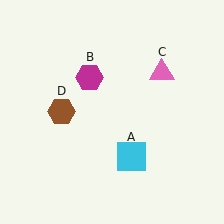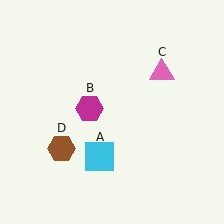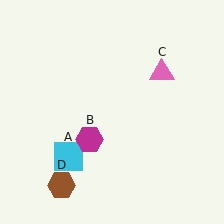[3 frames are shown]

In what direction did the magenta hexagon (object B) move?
The magenta hexagon (object B) moved down.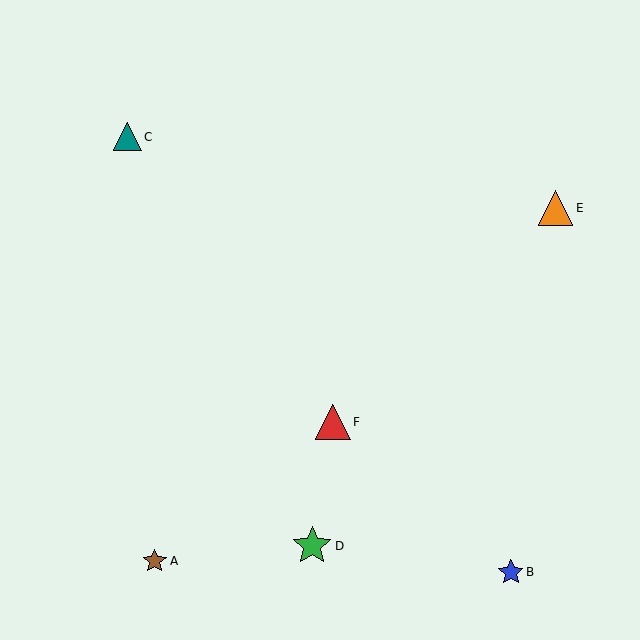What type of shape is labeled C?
Shape C is a teal triangle.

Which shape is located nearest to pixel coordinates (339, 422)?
The red triangle (labeled F) at (333, 422) is nearest to that location.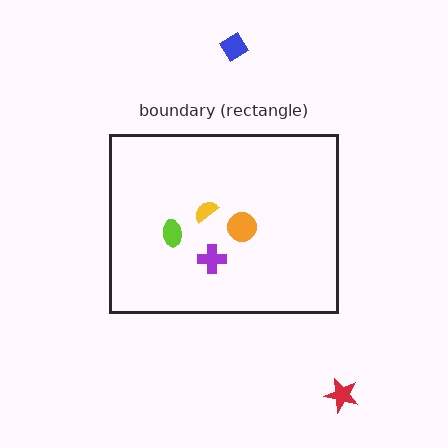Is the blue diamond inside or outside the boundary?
Outside.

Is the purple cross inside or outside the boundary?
Inside.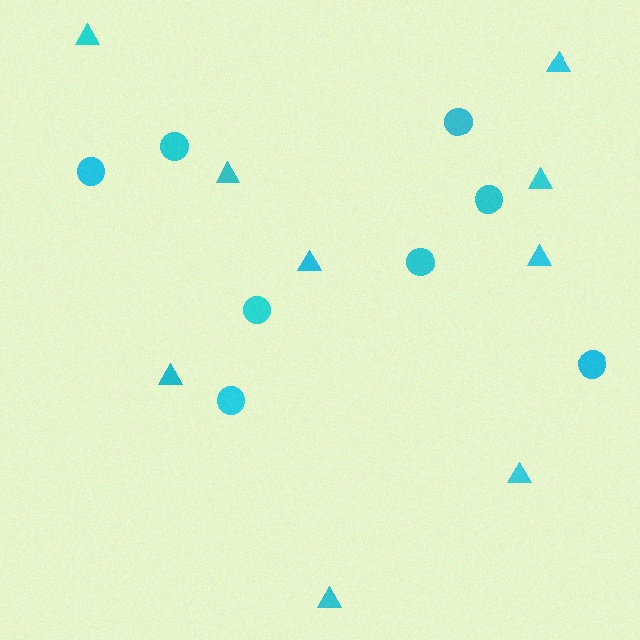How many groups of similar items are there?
There are 2 groups: one group of triangles (9) and one group of circles (8).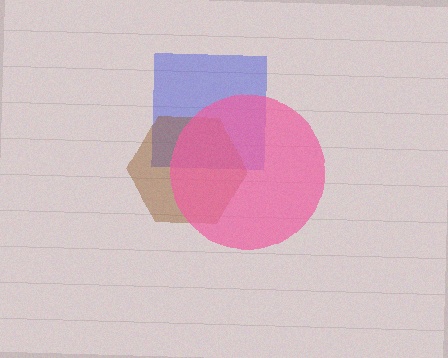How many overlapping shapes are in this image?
There are 3 overlapping shapes in the image.